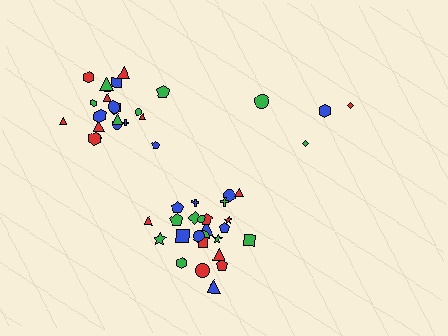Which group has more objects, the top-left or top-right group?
The top-left group.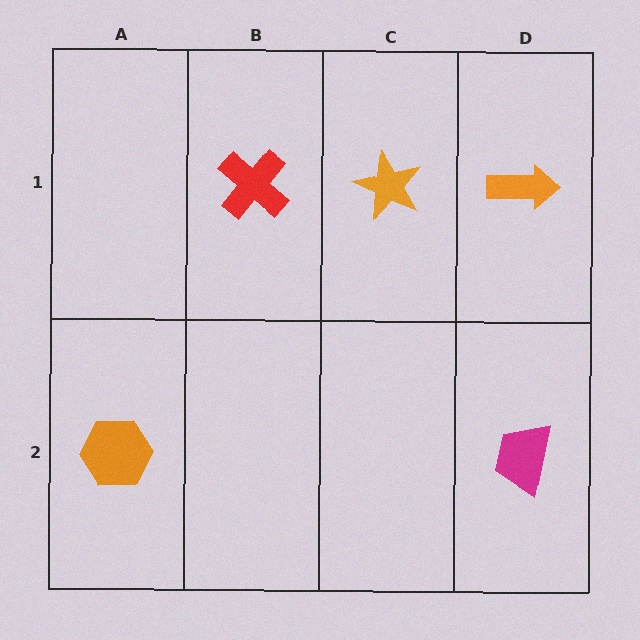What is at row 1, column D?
An orange arrow.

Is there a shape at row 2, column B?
No, that cell is empty.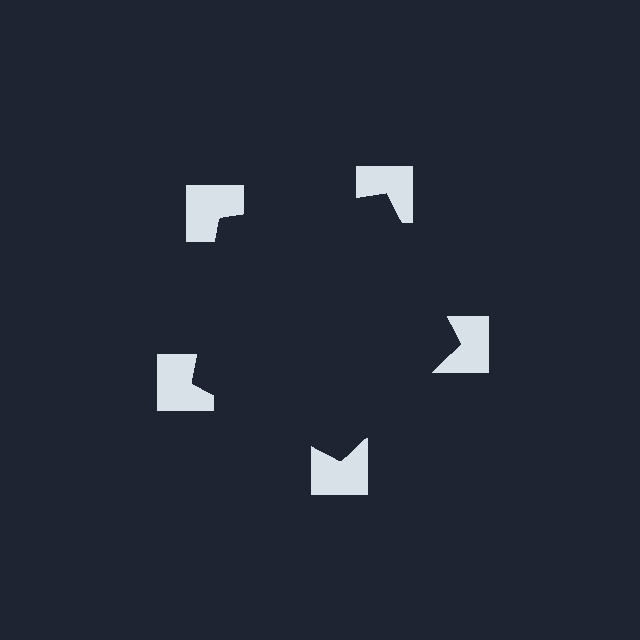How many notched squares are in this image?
There are 5 — one at each vertex of the illusory pentagon.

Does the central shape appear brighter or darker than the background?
It typically appears slightly darker than the background, even though no actual brightness change is drawn.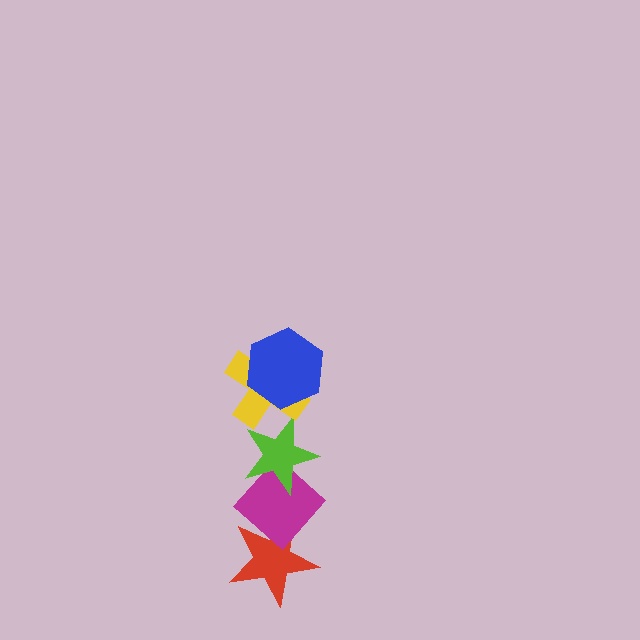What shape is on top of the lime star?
The yellow cross is on top of the lime star.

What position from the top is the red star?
The red star is 5th from the top.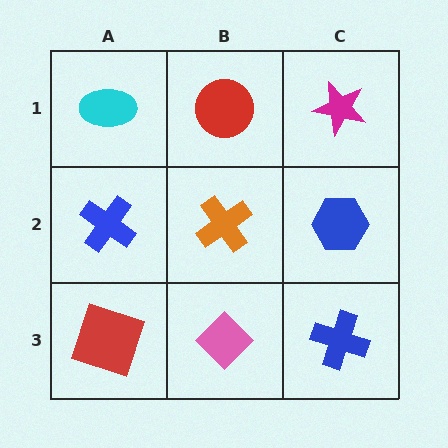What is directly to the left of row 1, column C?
A red circle.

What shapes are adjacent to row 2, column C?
A magenta star (row 1, column C), a blue cross (row 3, column C), an orange cross (row 2, column B).